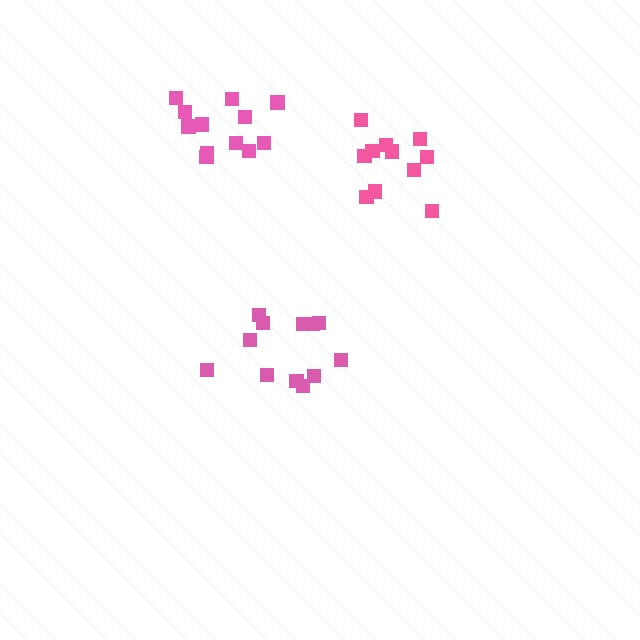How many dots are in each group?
Group 1: 12 dots, Group 2: 12 dots, Group 3: 11 dots (35 total).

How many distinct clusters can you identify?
There are 3 distinct clusters.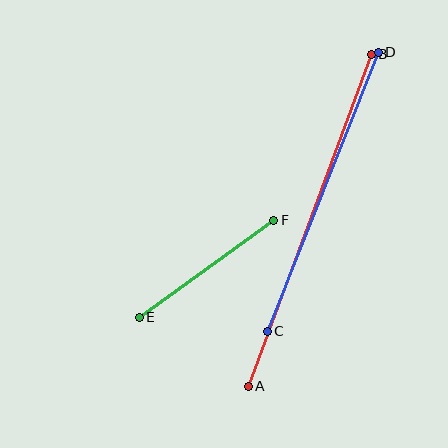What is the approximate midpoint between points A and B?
The midpoint is at approximately (310, 220) pixels.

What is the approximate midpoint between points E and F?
The midpoint is at approximately (206, 269) pixels.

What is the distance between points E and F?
The distance is approximately 166 pixels.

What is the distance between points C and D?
The distance is approximately 300 pixels.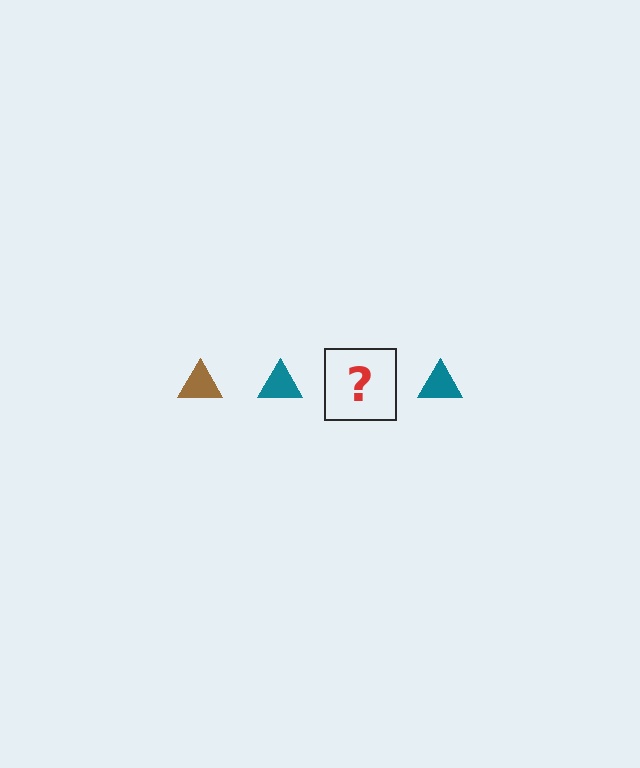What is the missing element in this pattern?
The missing element is a brown triangle.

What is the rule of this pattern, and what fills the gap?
The rule is that the pattern cycles through brown, teal triangles. The gap should be filled with a brown triangle.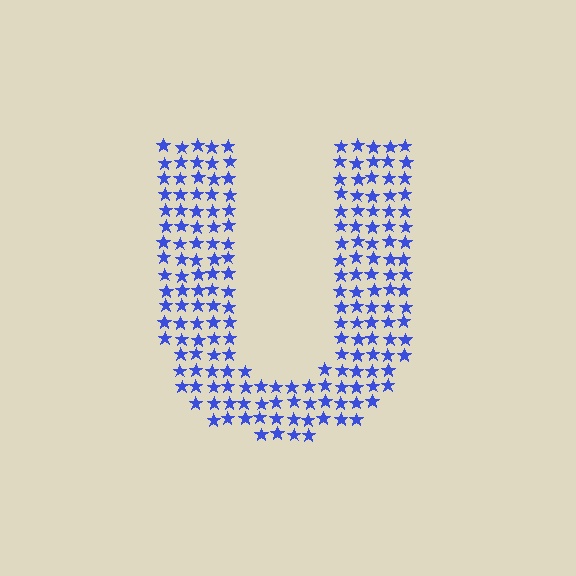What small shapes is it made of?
It is made of small stars.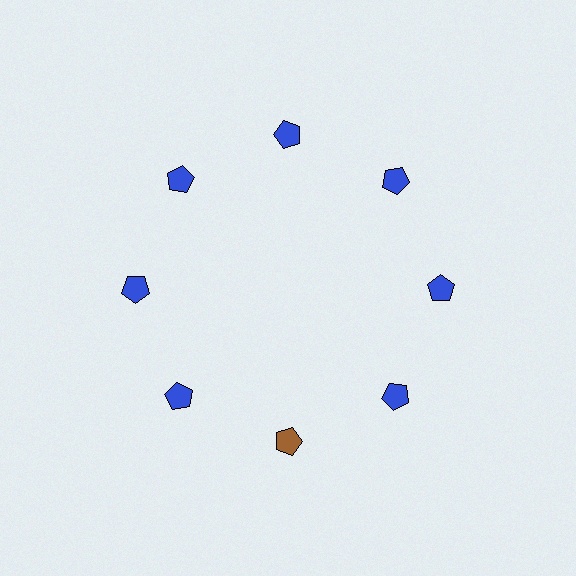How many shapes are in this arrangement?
There are 8 shapes arranged in a ring pattern.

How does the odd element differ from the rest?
It has a different color: brown instead of blue.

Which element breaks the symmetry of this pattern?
The brown pentagon at roughly the 6 o'clock position breaks the symmetry. All other shapes are blue pentagons.